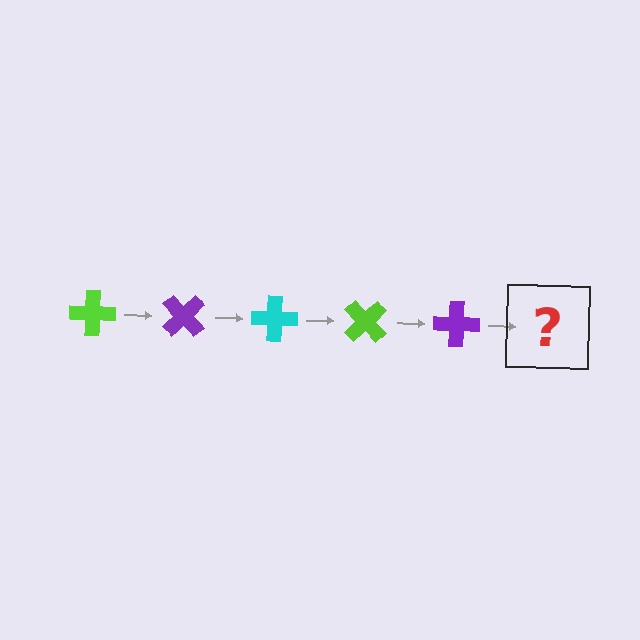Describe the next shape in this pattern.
It should be a cyan cross, rotated 225 degrees from the start.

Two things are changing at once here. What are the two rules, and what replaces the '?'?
The two rules are that it rotates 45 degrees each step and the color cycles through lime, purple, and cyan. The '?' should be a cyan cross, rotated 225 degrees from the start.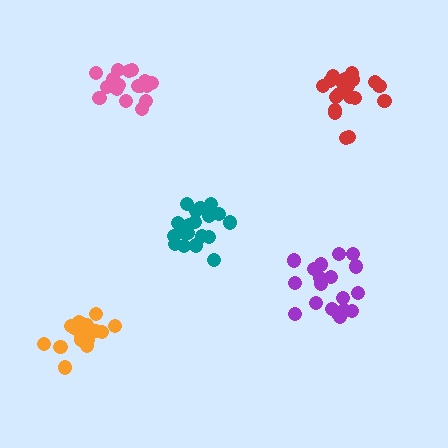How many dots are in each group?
Group 1: 17 dots, Group 2: 20 dots, Group 3: 20 dots, Group 4: 17 dots, Group 5: 19 dots (93 total).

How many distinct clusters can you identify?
There are 5 distinct clusters.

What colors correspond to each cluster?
The clusters are colored: pink, red, purple, orange, teal.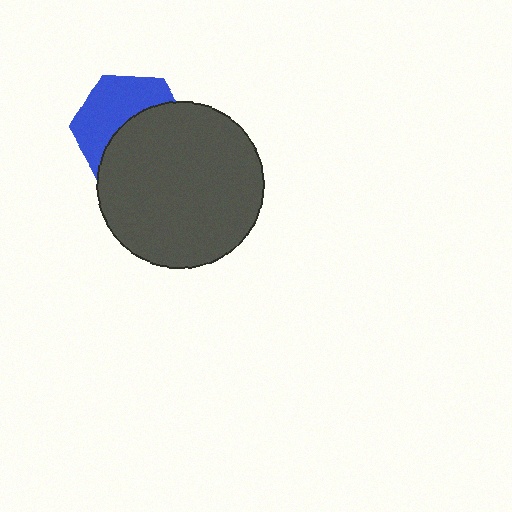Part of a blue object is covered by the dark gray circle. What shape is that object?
It is a hexagon.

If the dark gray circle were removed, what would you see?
You would see the complete blue hexagon.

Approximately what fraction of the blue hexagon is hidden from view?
Roughly 53% of the blue hexagon is hidden behind the dark gray circle.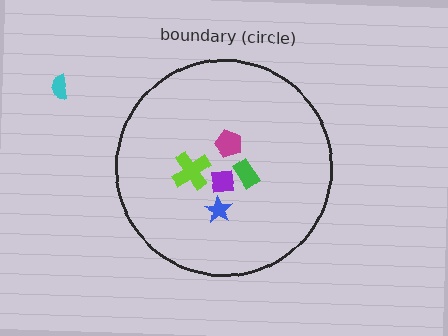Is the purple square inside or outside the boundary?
Inside.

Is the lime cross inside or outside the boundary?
Inside.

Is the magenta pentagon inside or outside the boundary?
Inside.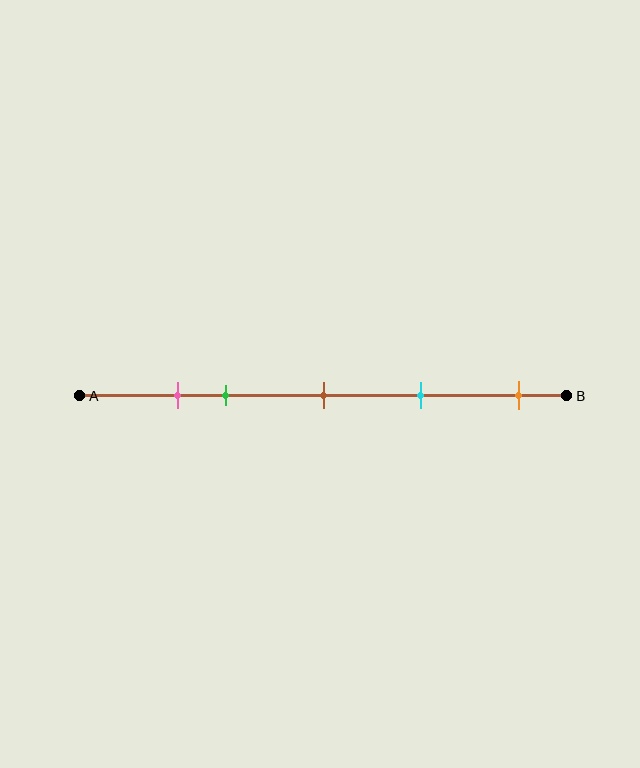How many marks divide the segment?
There are 5 marks dividing the segment.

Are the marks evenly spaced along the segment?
No, the marks are not evenly spaced.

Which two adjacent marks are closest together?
The pink and green marks are the closest adjacent pair.